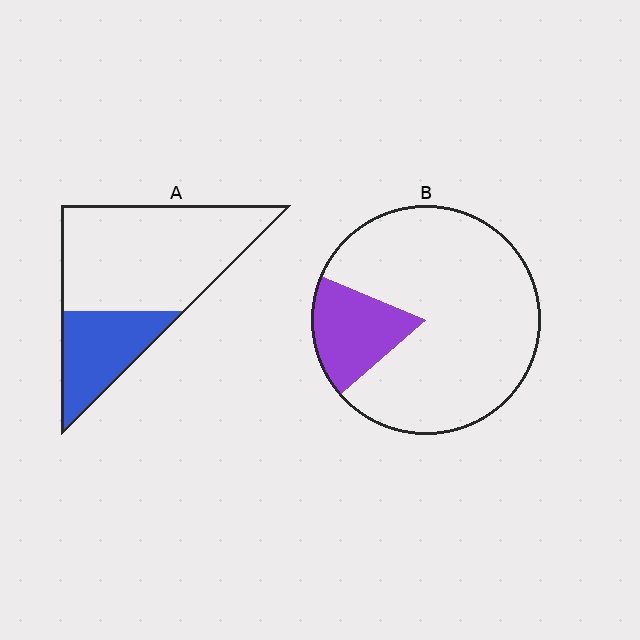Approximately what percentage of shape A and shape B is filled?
A is approximately 30% and B is approximately 20%.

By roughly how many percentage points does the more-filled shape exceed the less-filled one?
By roughly 10 percentage points (A over B).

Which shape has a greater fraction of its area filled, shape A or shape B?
Shape A.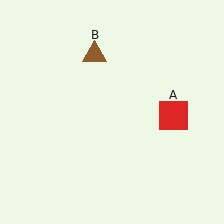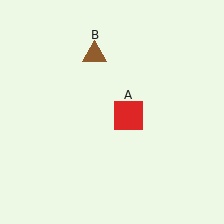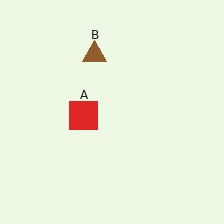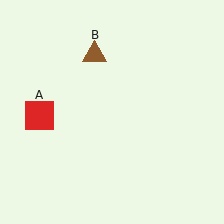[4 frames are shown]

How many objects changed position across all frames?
1 object changed position: red square (object A).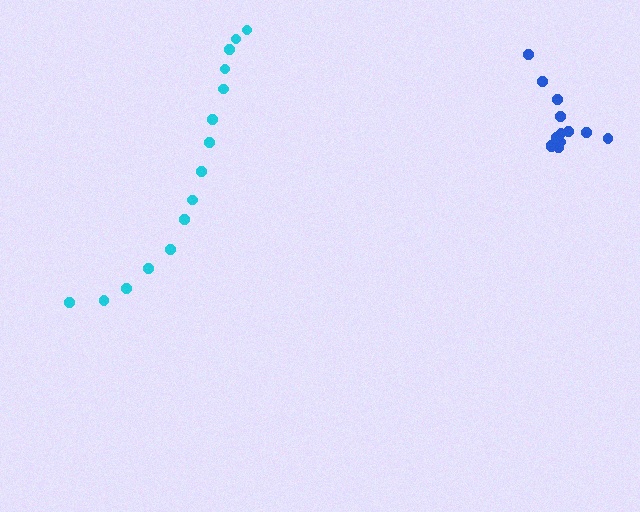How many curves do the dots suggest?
There are 2 distinct paths.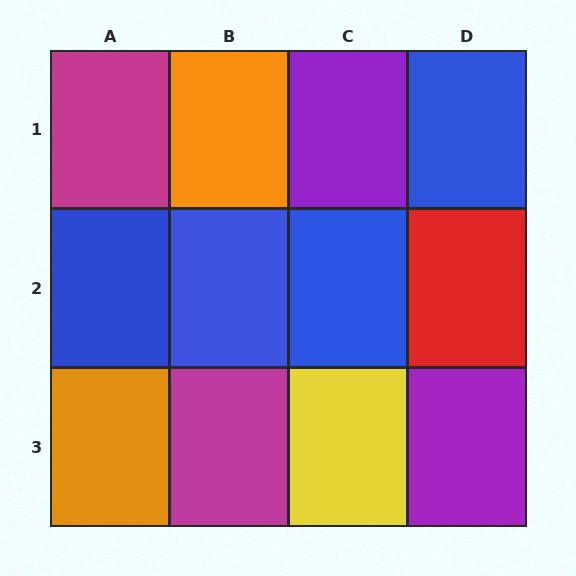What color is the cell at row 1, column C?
Purple.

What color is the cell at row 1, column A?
Magenta.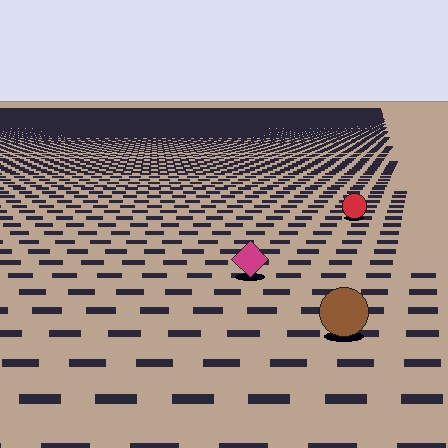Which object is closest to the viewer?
The brown circle is closest. The texture marks near it are larger and more spread out.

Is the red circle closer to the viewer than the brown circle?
No. The brown circle is closer — you can tell from the texture gradient: the ground texture is coarser near it.